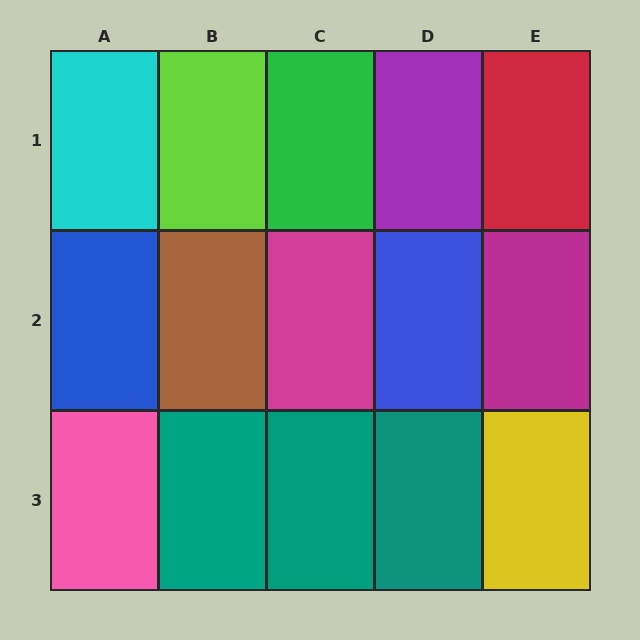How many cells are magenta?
2 cells are magenta.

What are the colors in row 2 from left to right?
Blue, brown, magenta, blue, magenta.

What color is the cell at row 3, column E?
Yellow.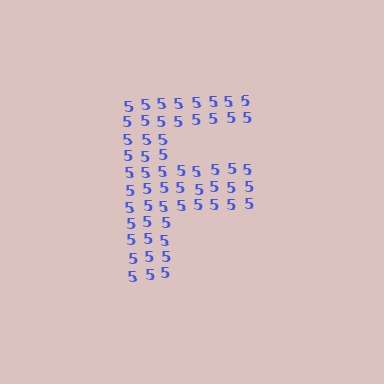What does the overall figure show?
The overall figure shows the letter F.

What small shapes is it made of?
It is made of small digit 5's.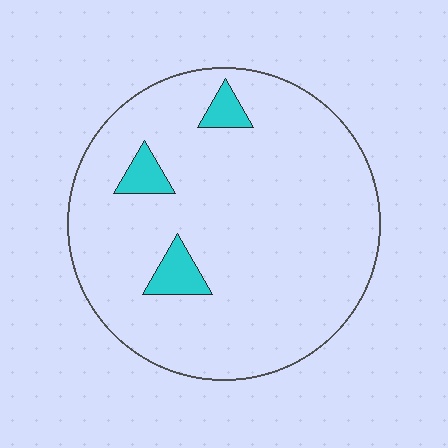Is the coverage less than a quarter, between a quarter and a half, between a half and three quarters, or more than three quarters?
Less than a quarter.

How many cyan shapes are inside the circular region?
3.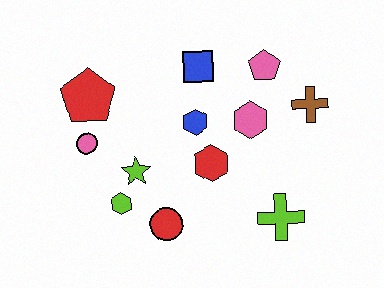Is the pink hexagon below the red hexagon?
No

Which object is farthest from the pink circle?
The brown cross is farthest from the pink circle.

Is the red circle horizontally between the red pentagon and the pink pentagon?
Yes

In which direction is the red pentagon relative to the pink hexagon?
The red pentagon is to the left of the pink hexagon.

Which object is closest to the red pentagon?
The pink circle is closest to the red pentagon.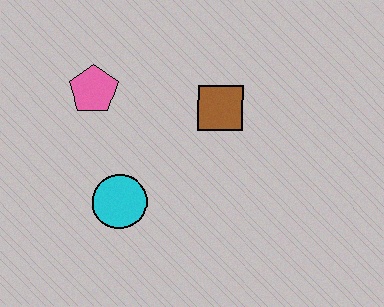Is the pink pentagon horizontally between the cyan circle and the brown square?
No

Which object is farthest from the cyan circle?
The brown square is farthest from the cyan circle.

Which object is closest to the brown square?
The pink pentagon is closest to the brown square.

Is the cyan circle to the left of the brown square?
Yes